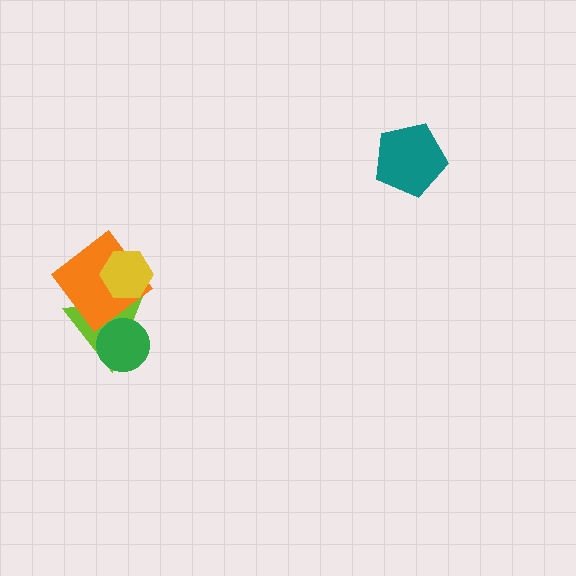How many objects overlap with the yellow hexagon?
2 objects overlap with the yellow hexagon.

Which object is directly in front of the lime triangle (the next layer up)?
The orange diamond is directly in front of the lime triangle.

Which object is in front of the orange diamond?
The yellow hexagon is in front of the orange diamond.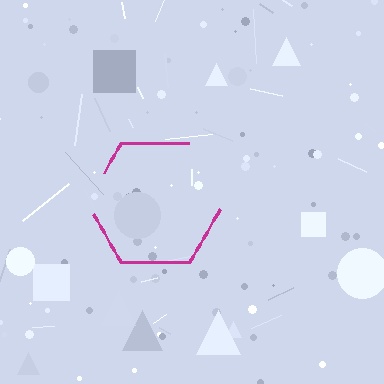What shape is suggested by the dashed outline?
The dashed outline suggests a hexagon.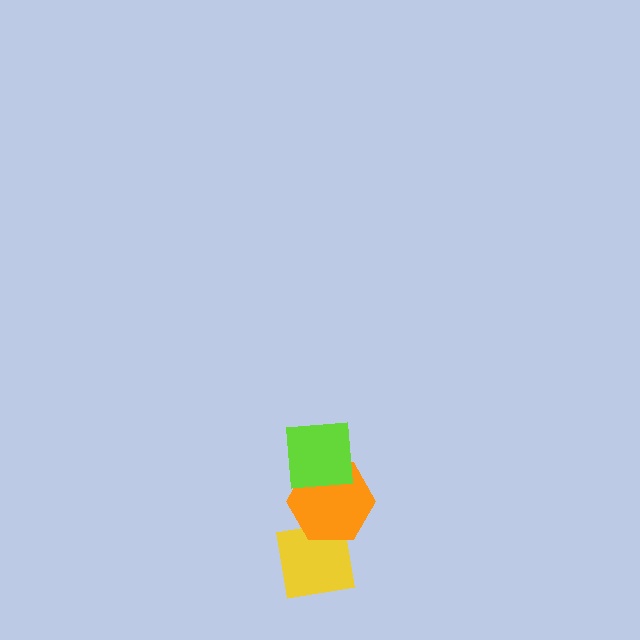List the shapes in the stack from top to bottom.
From top to bottom: the lime square, the orange hexagon, the yellow square.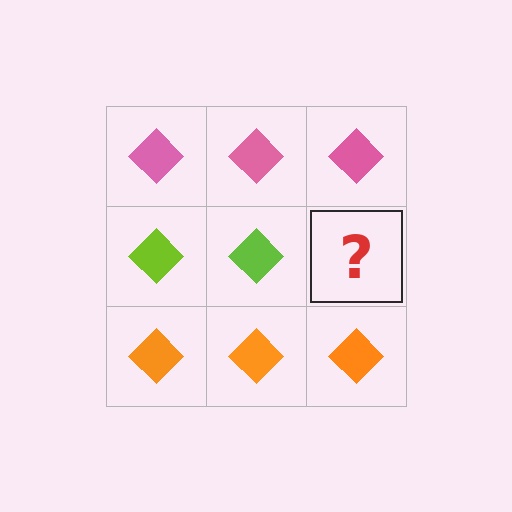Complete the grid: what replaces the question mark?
The question mark should be replaced with a lime diamond.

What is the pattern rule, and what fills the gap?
The rule is that each row has a consistent color. The gap should be filled with a lime diamond.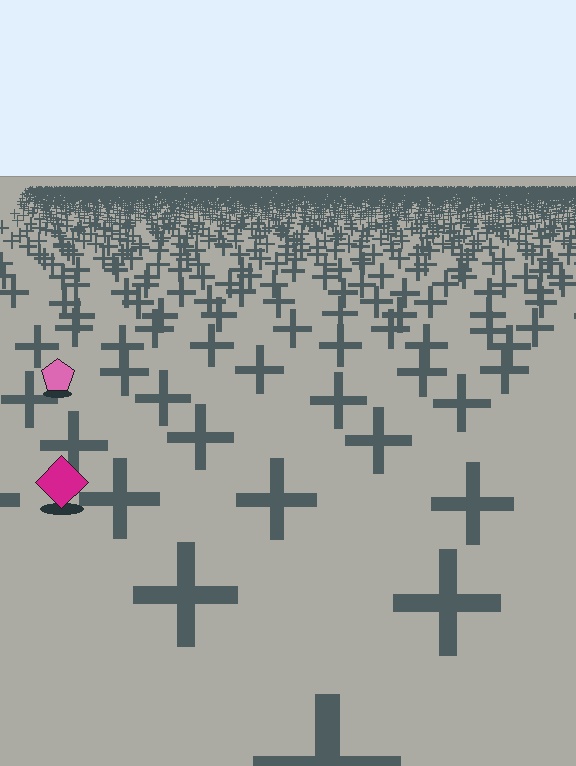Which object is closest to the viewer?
The magenta diamond is closest. The texture marks near it are larger and more spread out.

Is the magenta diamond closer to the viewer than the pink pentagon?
Yes. The magenta diamond is closer — you can tell from the texture gradient: the ground texture is coarser near it.